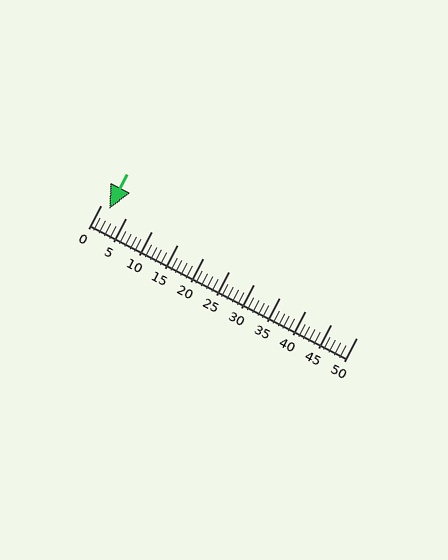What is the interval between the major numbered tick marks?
The major tick marks are spaced 5 units apart.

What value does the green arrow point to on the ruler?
The green arrow points to approximately 2.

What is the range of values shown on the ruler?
The ruler shows values from 0 to 50.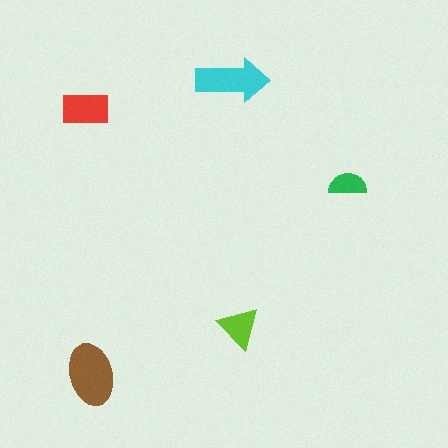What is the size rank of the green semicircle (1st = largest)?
5th.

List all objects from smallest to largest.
The green semicircle, the lime triangle, the red rectangle, the cyan arrow, the brown ellipse.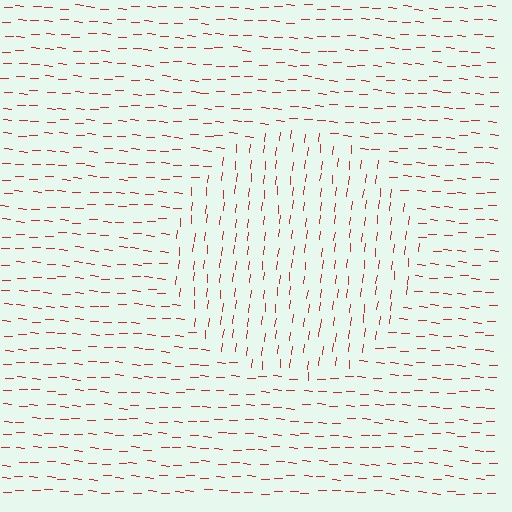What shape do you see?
I see a circle.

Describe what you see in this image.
The image is filled with small red line segments. A circle region in the image has lines oriented differently from the surrounding lines, creating a visible texture boundary.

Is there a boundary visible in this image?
Yes, there is a texture boundary formed by a change in line orientation.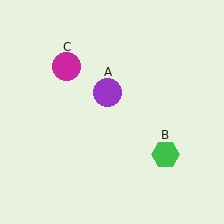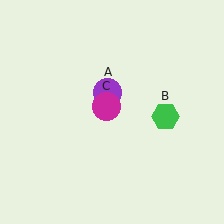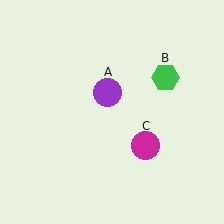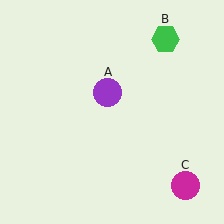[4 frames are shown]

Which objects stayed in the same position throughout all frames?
Purple circle (object A) remained stationary.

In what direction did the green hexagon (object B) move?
The green hexagon (object B) moved up.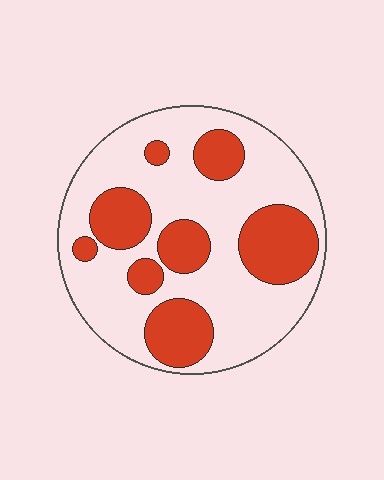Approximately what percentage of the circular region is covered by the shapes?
Approximately 35%.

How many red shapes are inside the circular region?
8.